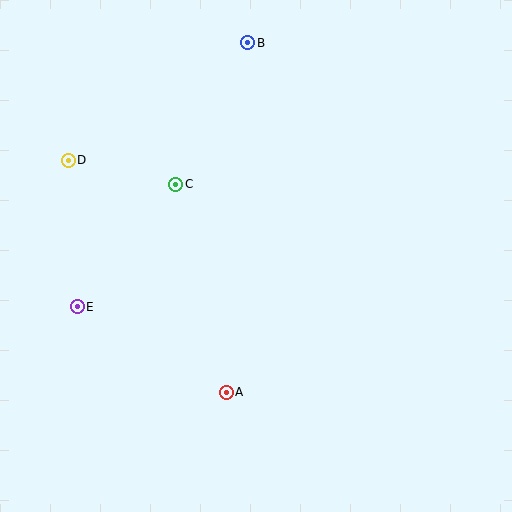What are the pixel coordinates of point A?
Point A is at (226, 392).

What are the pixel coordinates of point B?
Point B is at (248, 43).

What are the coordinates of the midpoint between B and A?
The midpoint between B and A is at (237, 218).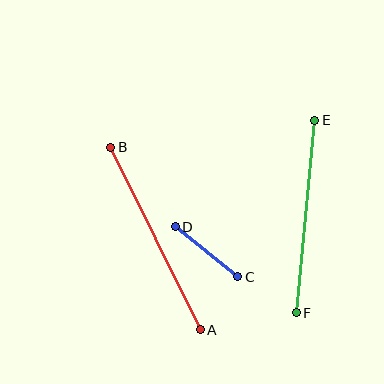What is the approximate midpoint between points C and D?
The midpoint is at approximately (207, 252) pixels.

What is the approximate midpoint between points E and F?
The midpoint is at approximately (306, 217) pixels.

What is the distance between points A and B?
The distance is approximately 203 pixels.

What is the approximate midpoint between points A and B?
The midpoint is at approximately (155, 239) pixels.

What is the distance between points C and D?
The distance is approximately 80 pixels.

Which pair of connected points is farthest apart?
Points A and B are farthest apart.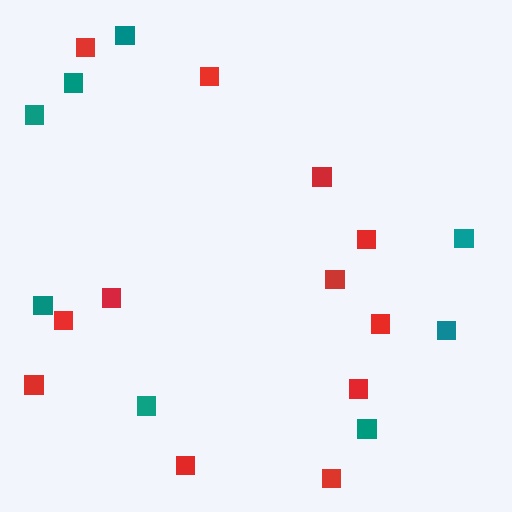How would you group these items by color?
There are 2 groups: one group of red squares (12) and one group of teal squares (8).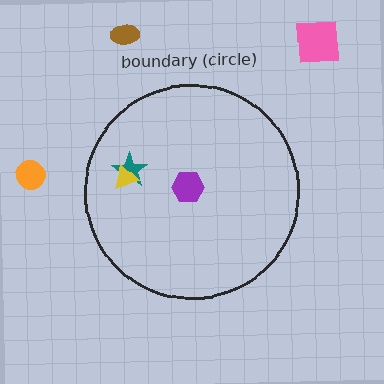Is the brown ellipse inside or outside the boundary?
Outside.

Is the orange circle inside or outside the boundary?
Outside.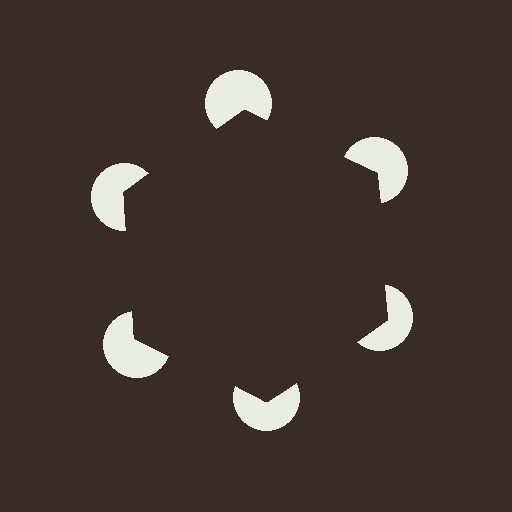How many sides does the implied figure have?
6 sides.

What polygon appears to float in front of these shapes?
An illusory hexagon — its edges are inferred from the aligned wedge cuts in the pac-man discs, not physically drawn.